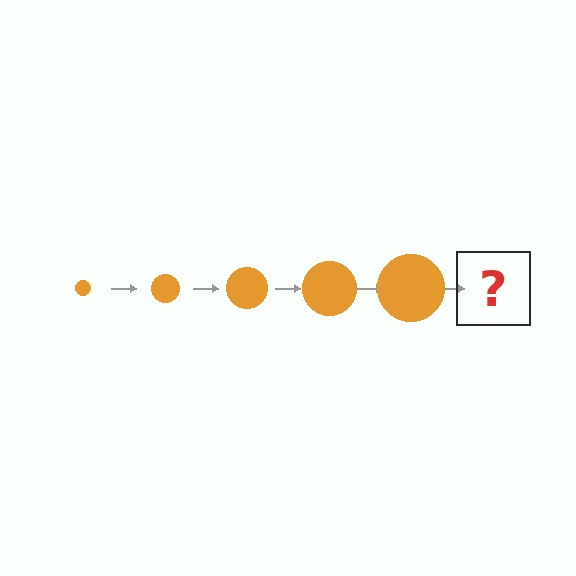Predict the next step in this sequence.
The next step is an orange circle, larger than the previous one.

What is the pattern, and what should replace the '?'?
The pattern is that the circle gets progressively larger each step. The '?' should be an orange circle, larger than the previous one.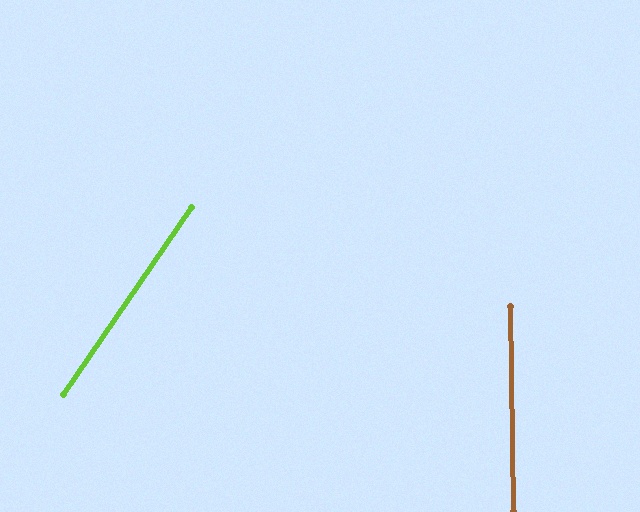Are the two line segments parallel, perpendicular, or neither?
Neither parallel nor perpendicular — they differ by about 35°.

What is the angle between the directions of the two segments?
Approximately 35 degrees.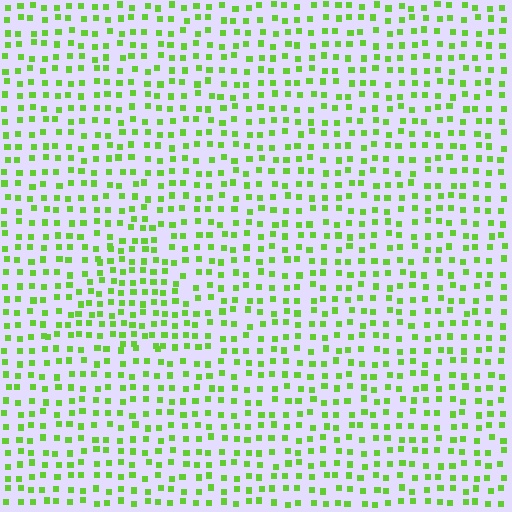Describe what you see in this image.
The image contains small lime elements arranged at two different densities. A triangle-shaped region is visible where the elements are more densely packed than the surrounding area.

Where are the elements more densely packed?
The elements are more densely packed inside the triangle boundary.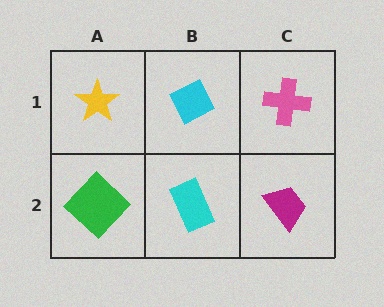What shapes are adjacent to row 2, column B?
A cyan diamond (row 1, column B), a green diamond (row 2, column A), a magenta trapezoid (row 2, column C).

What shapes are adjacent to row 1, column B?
A cyan rectangle (row 2, column B), a yellow star (row 1, column A), a pink cross (row 1, column C).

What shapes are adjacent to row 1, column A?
A green diamond (row 2, column A), a cyan diamond (row 1, column B).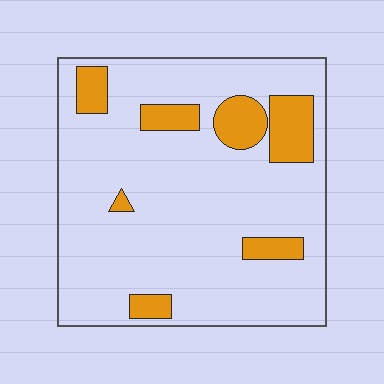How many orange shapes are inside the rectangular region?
7.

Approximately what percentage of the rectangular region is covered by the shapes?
Approximately 15%.